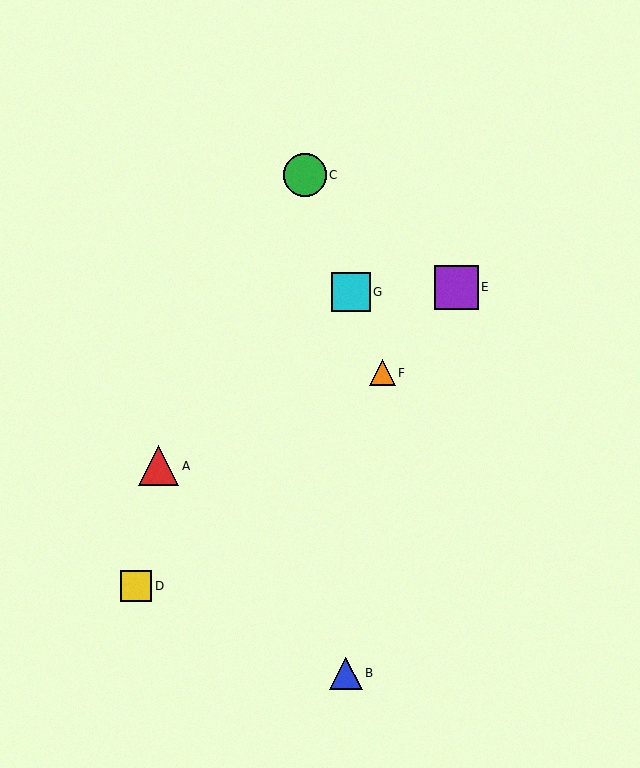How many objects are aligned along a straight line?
3 objects (C, F, G) are aligned along a straight line.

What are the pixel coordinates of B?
Object B is at (346, 673).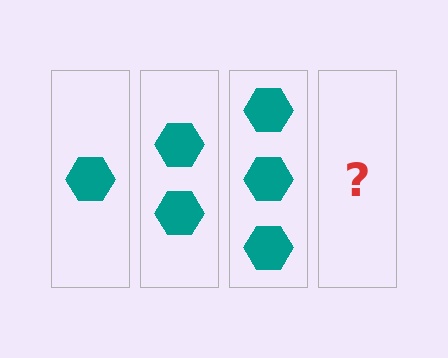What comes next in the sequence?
The next element should be 4 hexagons.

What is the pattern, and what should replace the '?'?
The pattern is that each step adds one more hexagon. The '?' should be 4 hexagons.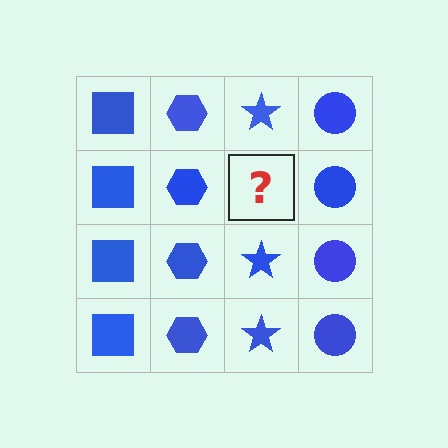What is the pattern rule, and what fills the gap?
The rule is that each column has a consistent shape. The gap should be filled with a blue star.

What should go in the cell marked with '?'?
The missing cell should contain a blue star.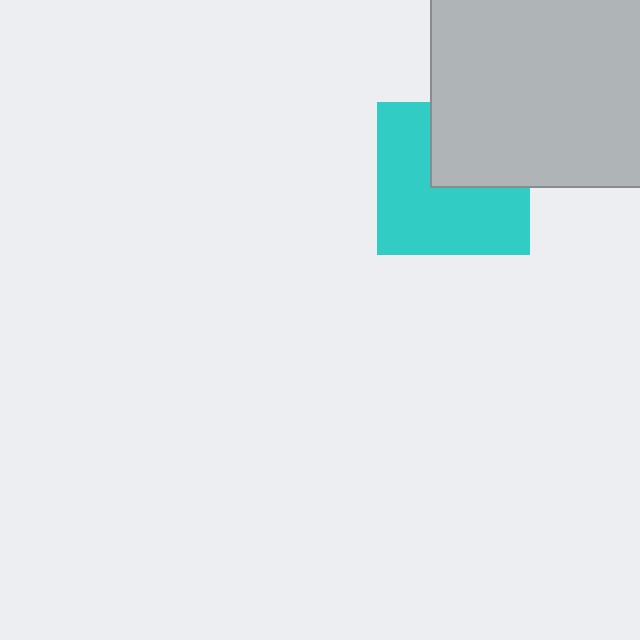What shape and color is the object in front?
The object in front is a light gray square.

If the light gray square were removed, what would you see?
You would see the complete cyan square.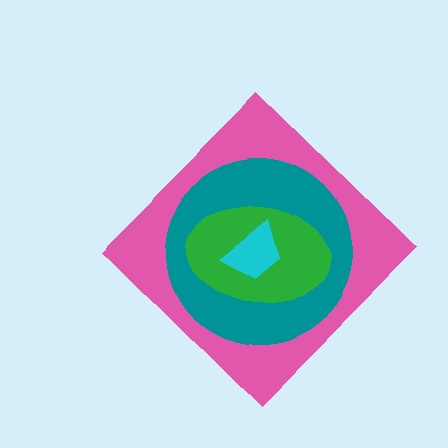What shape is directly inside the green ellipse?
The cyan trapezoid.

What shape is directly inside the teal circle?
The green ellipse.